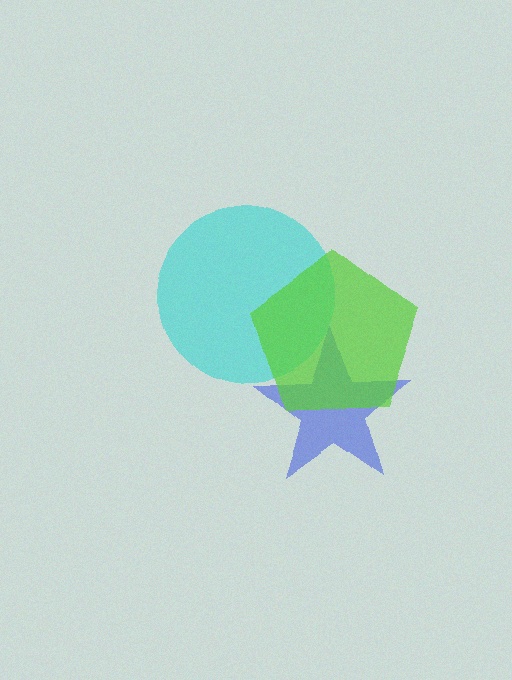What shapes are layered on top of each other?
The layered shapes are: a cyan circle, a blue star, a lime pentagon.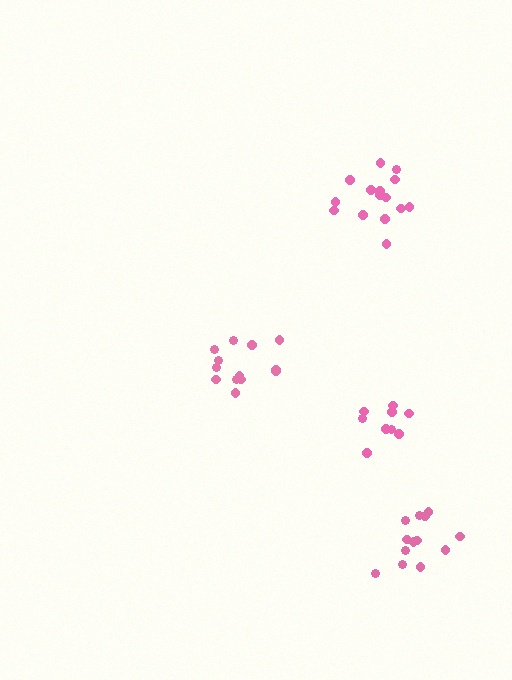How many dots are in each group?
Group 1: 13 dots, Group 2: 13 dots, Group 3: 9 dots, Group 4: 15 dots (50 total).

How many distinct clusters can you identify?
There are 4 distinct clusters.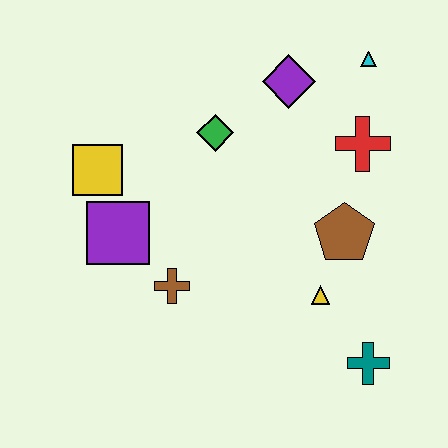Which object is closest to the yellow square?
The purple square is closest to the yellow square.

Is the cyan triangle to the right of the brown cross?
Yes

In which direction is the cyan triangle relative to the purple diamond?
The cyan triangle is to the right of the purple diamond.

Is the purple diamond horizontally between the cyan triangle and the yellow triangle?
No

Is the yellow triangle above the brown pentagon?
No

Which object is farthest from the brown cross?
The cyan triangle is farthest from the brown cross.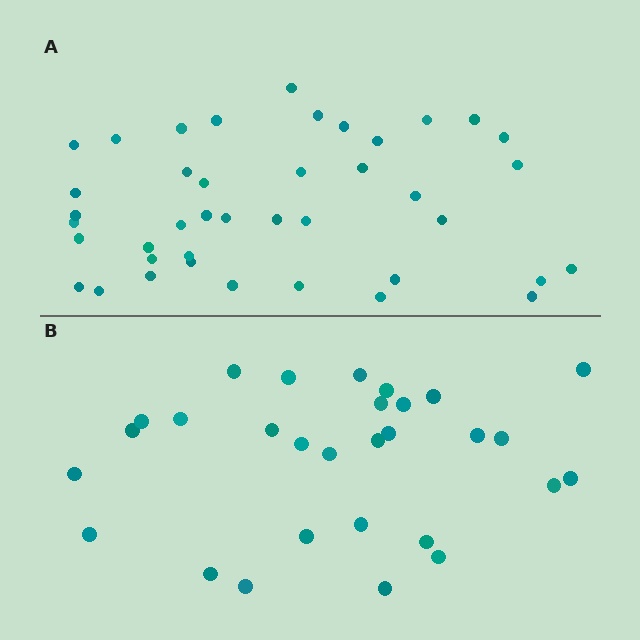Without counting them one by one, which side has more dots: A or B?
Region A (the top region) has more dots.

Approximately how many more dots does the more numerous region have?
Region A has roughly 12 or so more dots than region B.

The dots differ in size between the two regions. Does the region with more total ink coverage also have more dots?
No. Region B has more total ink coverage because its dots are larger, but region A actually contains more individual dots. Total area can be misleading — the number of items is what matters here.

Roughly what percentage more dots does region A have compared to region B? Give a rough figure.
About 40% more.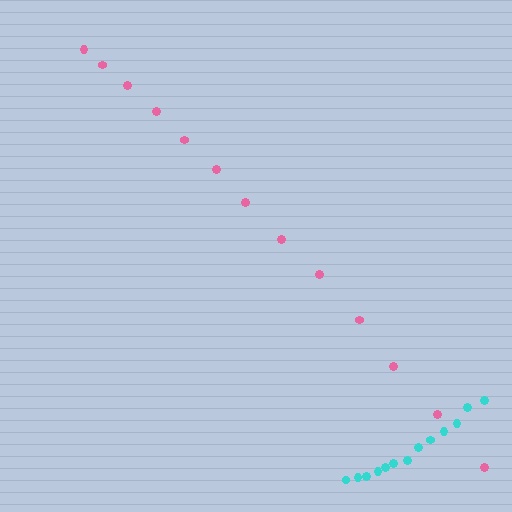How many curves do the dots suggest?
There are 2 distinct paths.